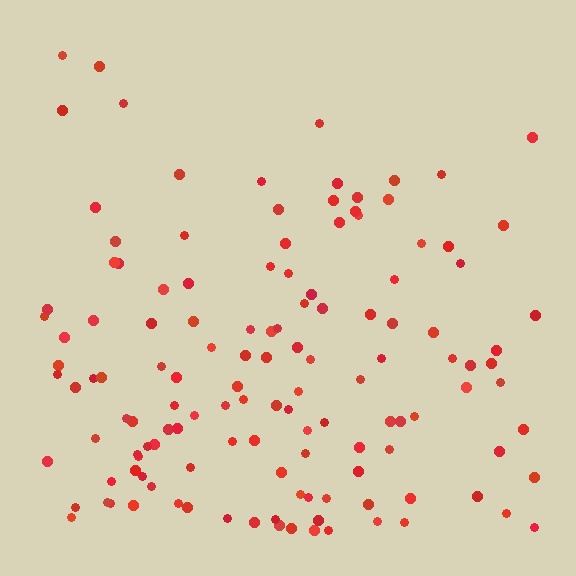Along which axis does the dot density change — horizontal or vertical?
Vertical.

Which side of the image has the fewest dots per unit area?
The top.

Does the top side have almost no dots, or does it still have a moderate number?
Still a moderate number, just noticeably fewer than the bottom.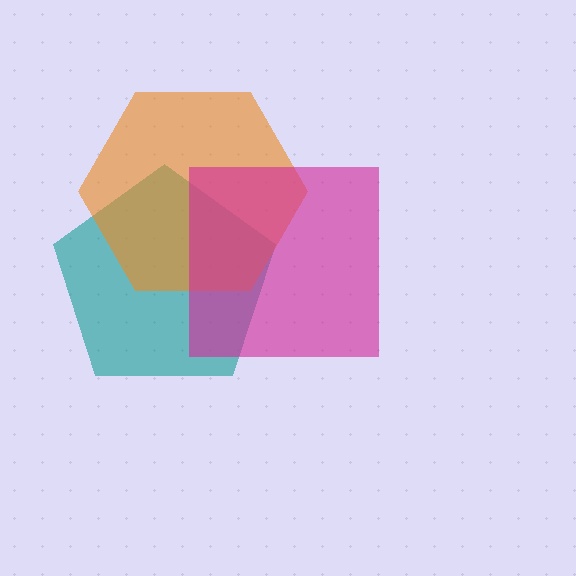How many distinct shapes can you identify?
There are 3 distinct shapes: a teal pentagon, an orange hexagon, a magenta square.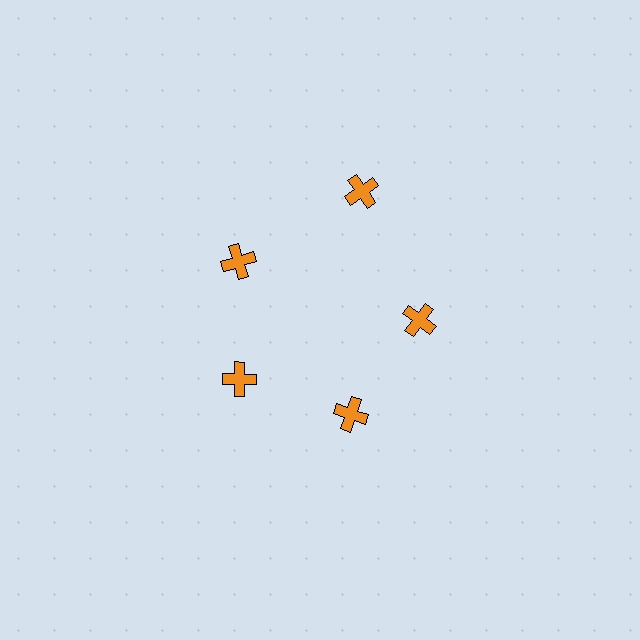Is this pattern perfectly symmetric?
No. The 5 orange crosses are arranged in a ring, but one element near the 1 o'clock position is pushed outward from the center, breaking the 5-fold rotational symmetry.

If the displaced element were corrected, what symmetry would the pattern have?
It would have 5-fold rotational symmetry — the pattern would map onto itself every 72 degrees.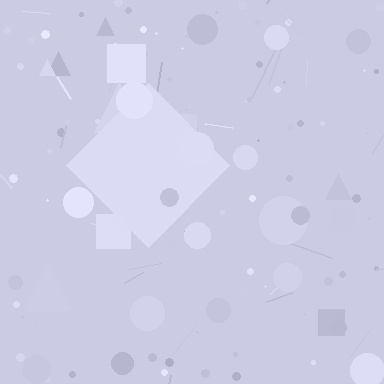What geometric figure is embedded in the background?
A diamond is embedded in the background.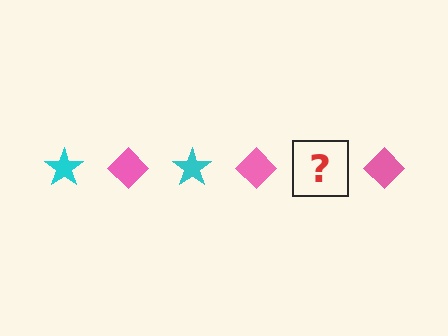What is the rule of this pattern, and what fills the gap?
The rule is that the pattern alternates between cyan star and pink diamond. The gap should be filled with a cyan star.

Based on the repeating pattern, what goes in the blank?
The blank should be a cyan star.